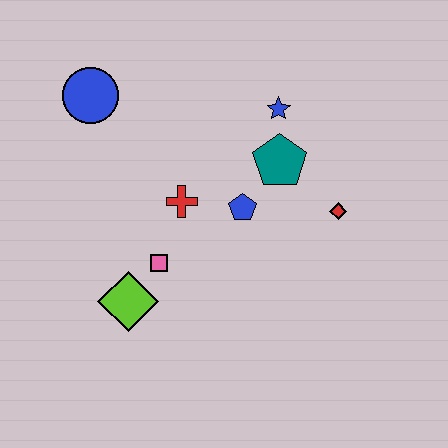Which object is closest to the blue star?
The teal pentagon is closest to the blue star.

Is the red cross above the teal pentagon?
No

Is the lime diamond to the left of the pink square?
Yes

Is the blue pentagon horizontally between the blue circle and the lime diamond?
No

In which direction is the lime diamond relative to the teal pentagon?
The lime diamond is to the left of the teal pentagon.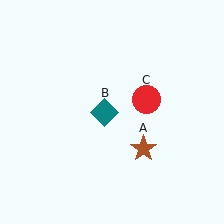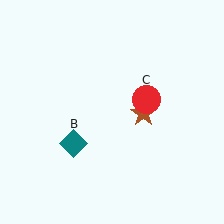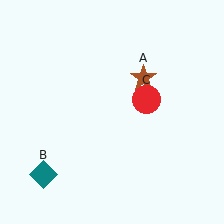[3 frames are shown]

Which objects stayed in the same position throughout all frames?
Red circle (object C) remained stationary.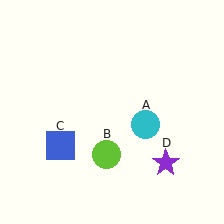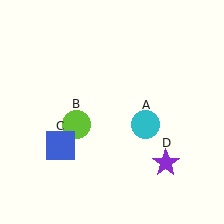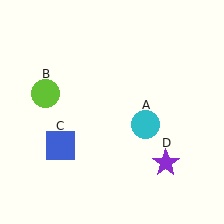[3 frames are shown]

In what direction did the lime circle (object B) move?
The lime circle (object B) moved up and to the left.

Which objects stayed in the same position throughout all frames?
Cyan circle (object A) and blue square (object C) and purple star (object D) remained stationary.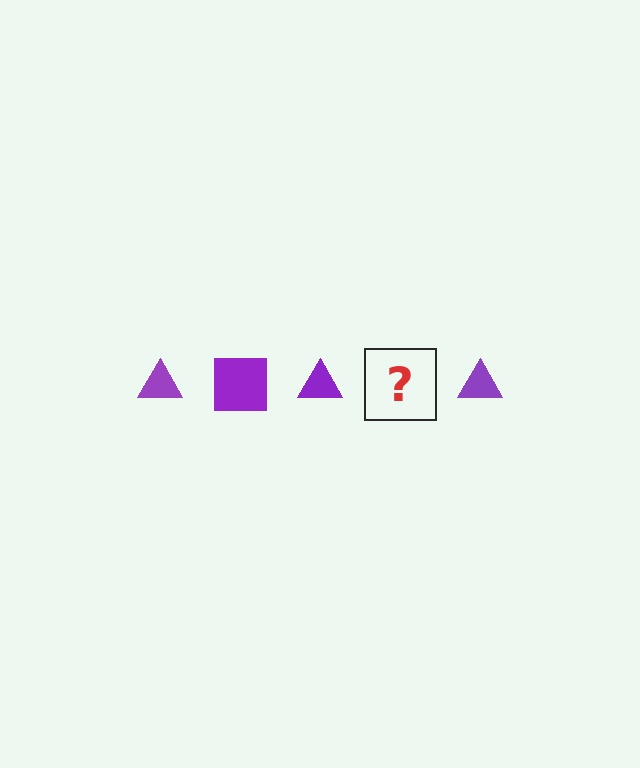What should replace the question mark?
The question mark should be replaced with a purple square.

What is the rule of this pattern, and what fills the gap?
The rule is that the pattern cycles through triangle, square shapes in purple. The gap should be filled with a purple square.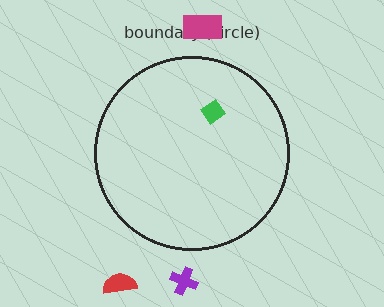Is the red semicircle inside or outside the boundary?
Outside.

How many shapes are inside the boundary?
1 inside, 3 outside.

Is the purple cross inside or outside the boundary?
Outside.